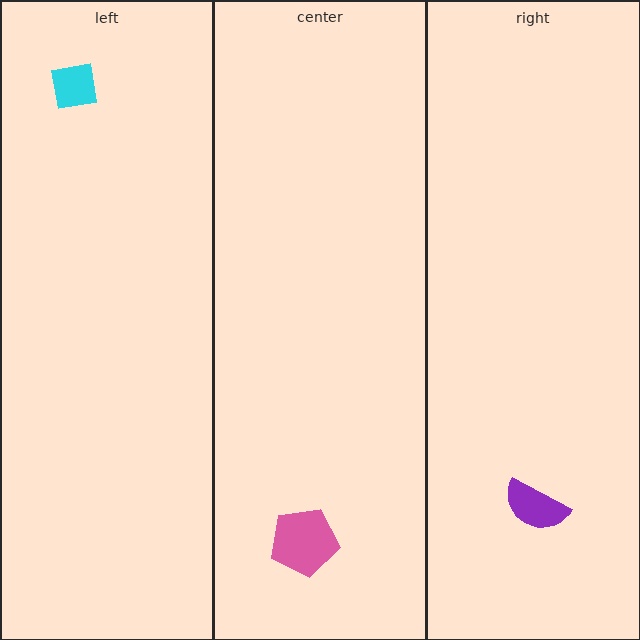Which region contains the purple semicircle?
The right region.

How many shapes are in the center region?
1.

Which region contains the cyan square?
The left region.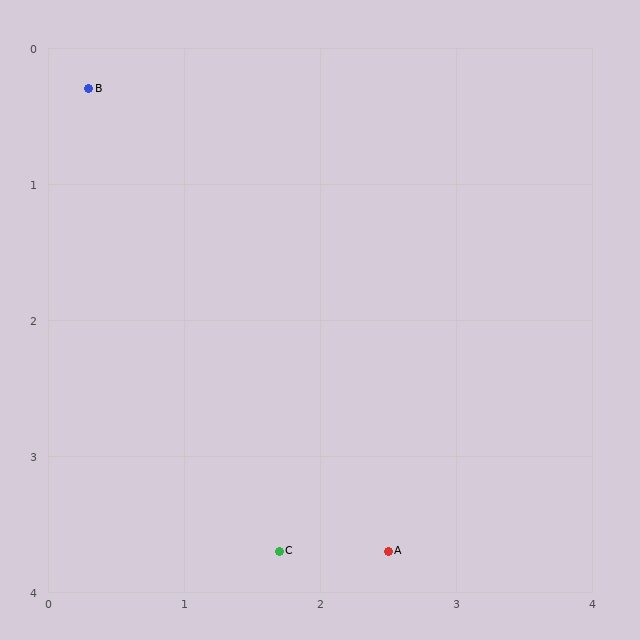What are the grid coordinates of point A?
Point A is at approximately (2.5, 3.7).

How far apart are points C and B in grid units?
Points C and B are about 3.7 grid units apart.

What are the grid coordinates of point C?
Point C is at approximately (1.7, 3.7).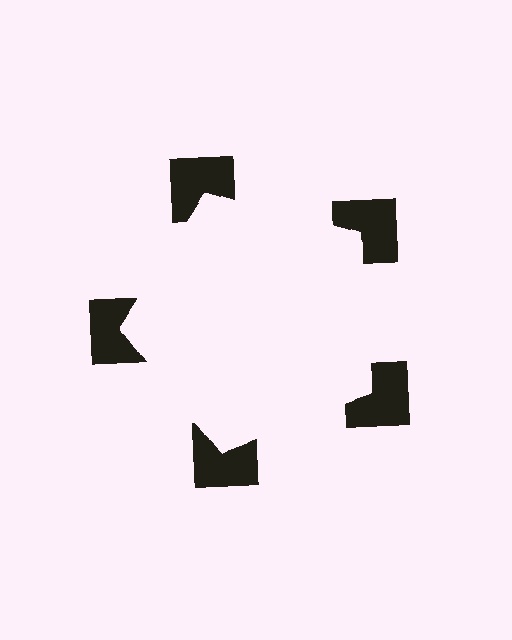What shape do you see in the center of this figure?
An illusory pentagon — its edges are inferred from the aligned wedge cuts in the notched squares, not physically drawn.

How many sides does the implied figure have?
5 sides.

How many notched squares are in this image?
There are 5 — one at each vertex of the illusory pentagon.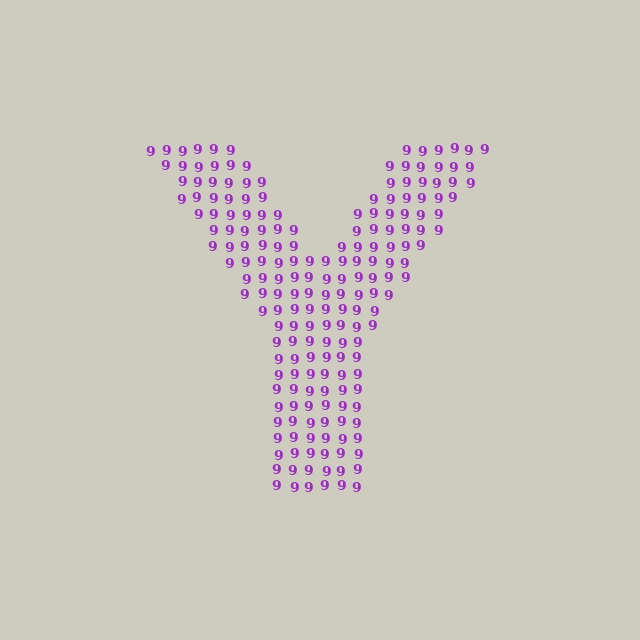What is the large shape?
The large shape is the letter Y.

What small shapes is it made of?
It is made of small digit 9's.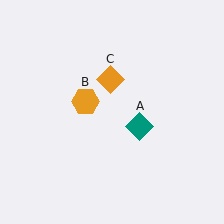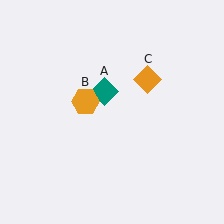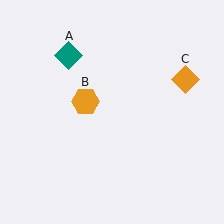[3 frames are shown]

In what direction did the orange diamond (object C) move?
The orange diamond (object C) moved right.